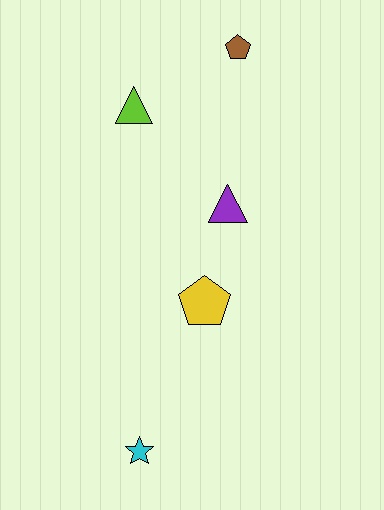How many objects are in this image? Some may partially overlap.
There are 5 objects.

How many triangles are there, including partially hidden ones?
There are 2 triangles.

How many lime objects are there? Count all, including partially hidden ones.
There is 1 lime object.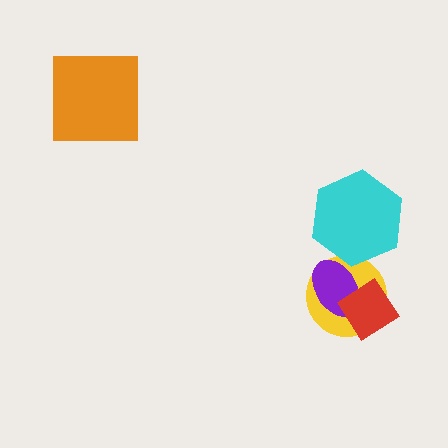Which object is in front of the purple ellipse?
The red diamond is in front of the purple ellipse.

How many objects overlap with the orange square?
0 objects overlap with the orange square.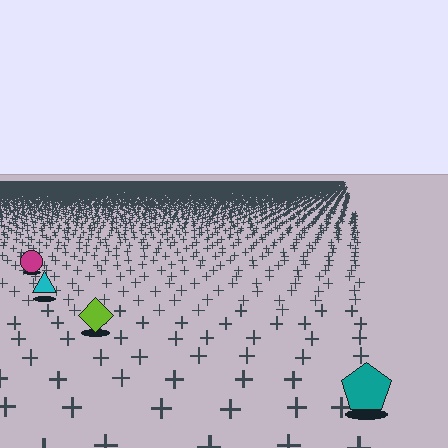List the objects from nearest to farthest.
From nearest to farthest: the teal pentagon, the lime diamond, the cyan triangle, the magenta circle.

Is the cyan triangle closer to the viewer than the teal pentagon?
No. The teal pentagon is closer — you can tell from the texture gradient: the ground texture is coarser near it.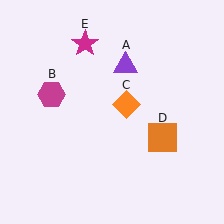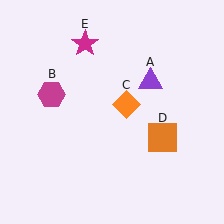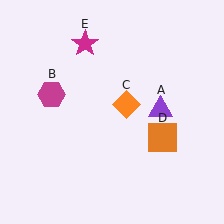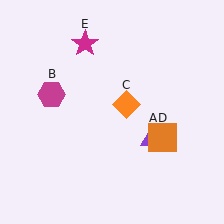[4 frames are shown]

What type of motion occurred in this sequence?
The purple triangle (object A) rotated clockwise around the center of the scene.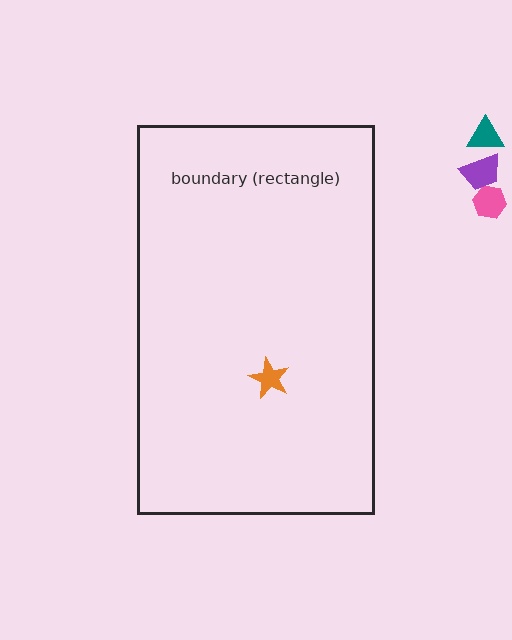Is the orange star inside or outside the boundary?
Inside.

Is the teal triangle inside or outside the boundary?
Outside.